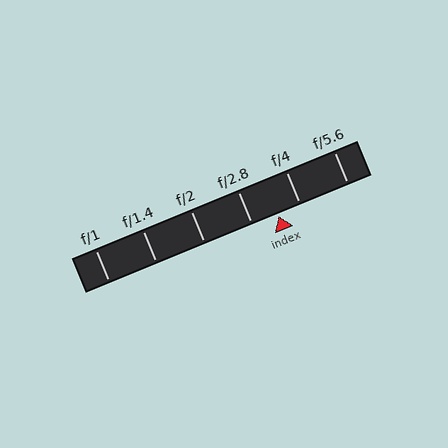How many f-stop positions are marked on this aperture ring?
There are 6 f-stop positions marked.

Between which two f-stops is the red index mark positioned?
The index mark is between f/2.8 and f/4.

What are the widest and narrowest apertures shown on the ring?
The widest aperture shown is f/1 and the narrowest is f/5.6.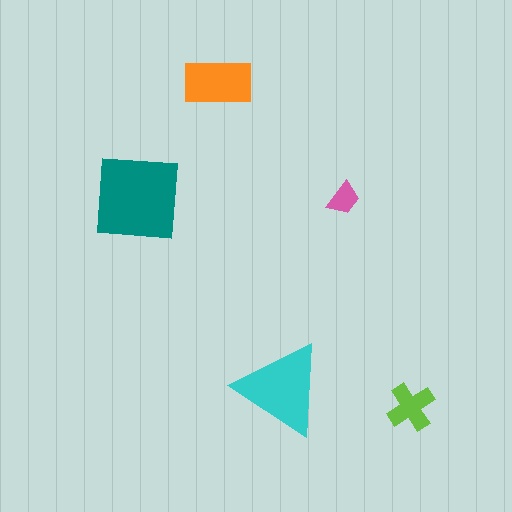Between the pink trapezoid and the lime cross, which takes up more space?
The lime cross.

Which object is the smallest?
The pink trapezoid.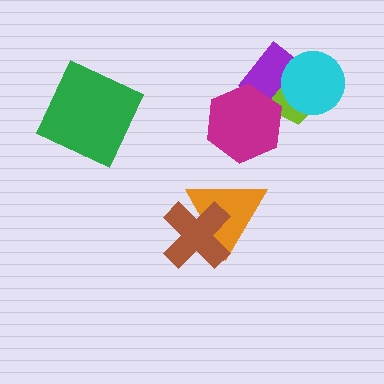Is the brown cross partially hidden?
No, no other shape covers it.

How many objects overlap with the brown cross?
1 object overlaps with the brown cross.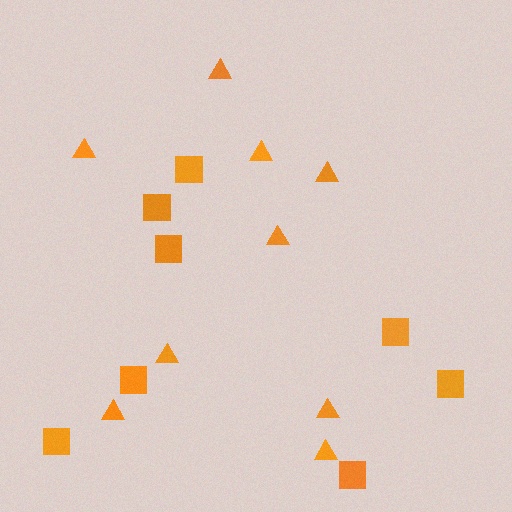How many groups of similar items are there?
There are 2 groups: one group of triangles (9) and one group of squares (8).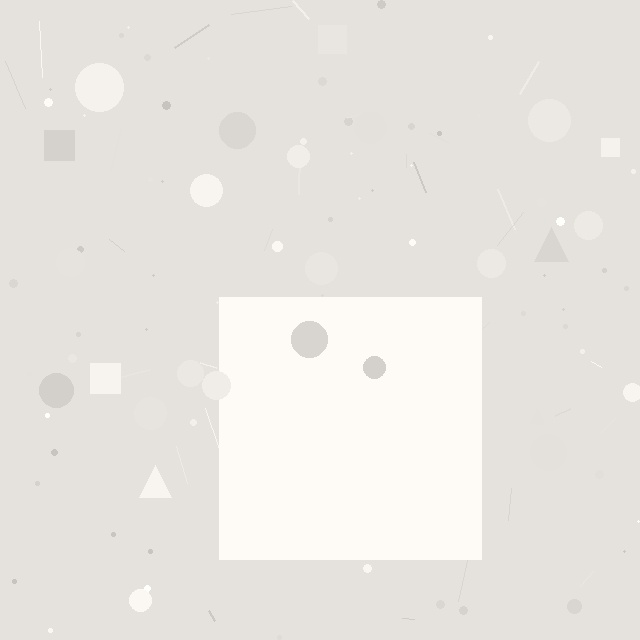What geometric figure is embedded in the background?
A square is embedded in the background.